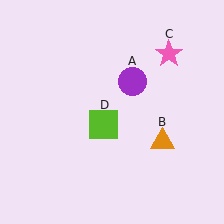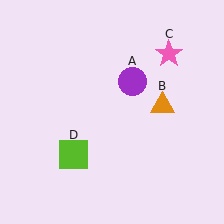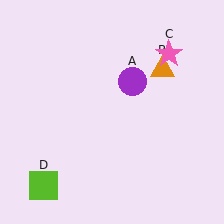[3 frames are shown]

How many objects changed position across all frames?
2 objects changed position: orange triangle (object B), lime square (object D).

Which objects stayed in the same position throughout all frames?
Purple circle (object A) and pink star (object C) remained stationary.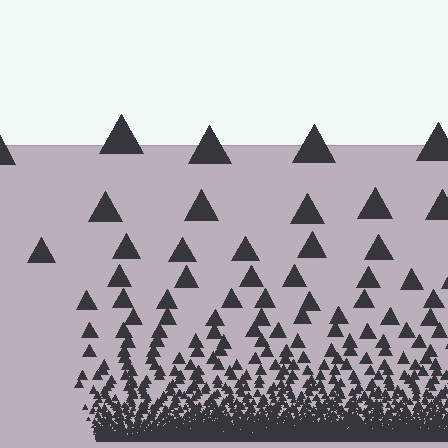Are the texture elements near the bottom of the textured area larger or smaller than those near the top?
Smaller. The gradient is inverted — elements near the bottom are smaller and denser.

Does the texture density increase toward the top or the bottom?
Density increases toward the bottom.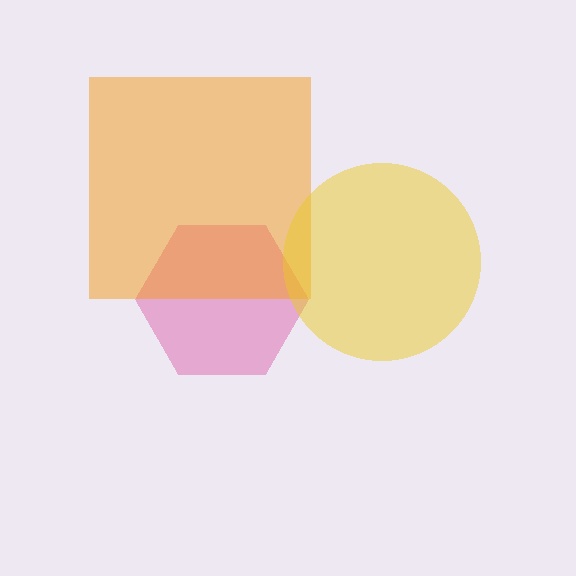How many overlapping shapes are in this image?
There are 3 overlapping shapes in the image.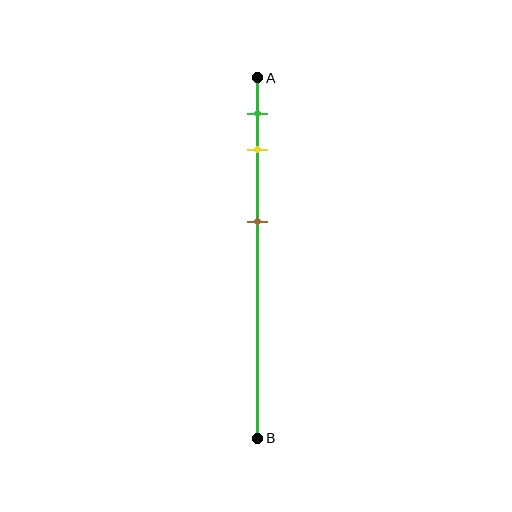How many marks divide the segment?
There are 3 marks dividing the segment.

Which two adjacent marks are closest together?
The green and yellow marks are the closest adjacent pair.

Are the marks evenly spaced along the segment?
No, the marks are not evenly spaced.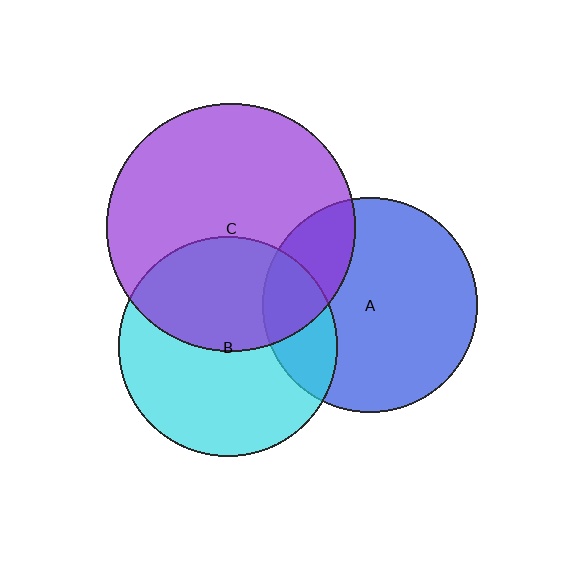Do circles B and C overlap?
Yes.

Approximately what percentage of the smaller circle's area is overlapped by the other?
Approximately 45%.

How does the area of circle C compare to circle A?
Approximately 1.3 times.